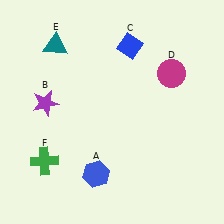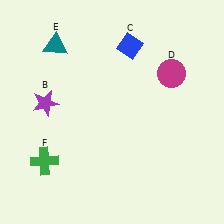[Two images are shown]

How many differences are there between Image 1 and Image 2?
There is 1 difference between the two images.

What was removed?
The blue hexagon (A) was removed in Image 2.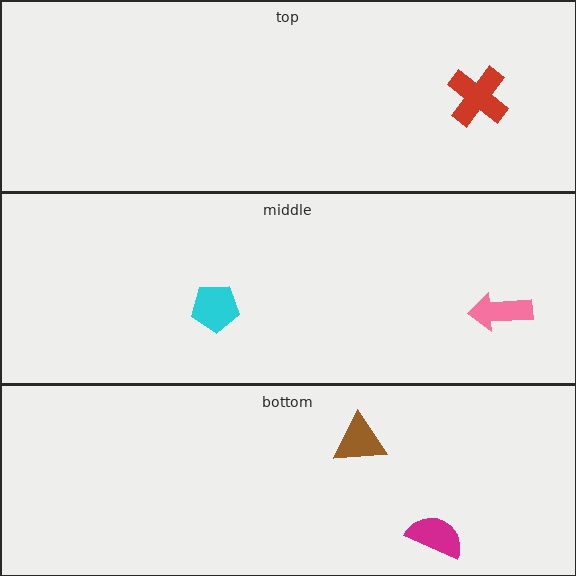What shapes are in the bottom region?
The magenta semicircle, the brown triangle.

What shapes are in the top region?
The red cross.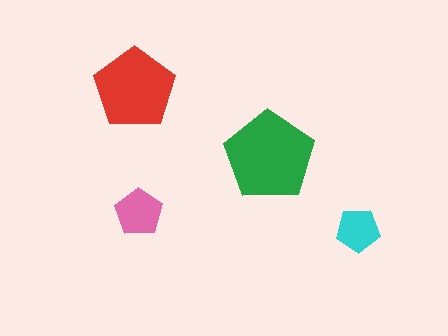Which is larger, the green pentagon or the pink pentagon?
The green one.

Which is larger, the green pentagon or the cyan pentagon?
The green one.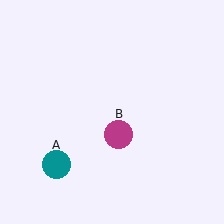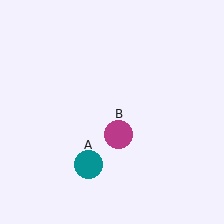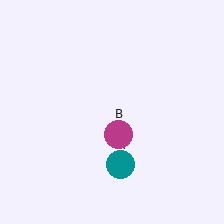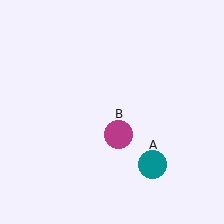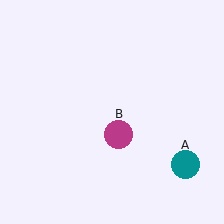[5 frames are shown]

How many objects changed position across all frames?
1 object changed position: teal circle (object A).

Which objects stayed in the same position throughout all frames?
Magenta circle (object B) remained stationary.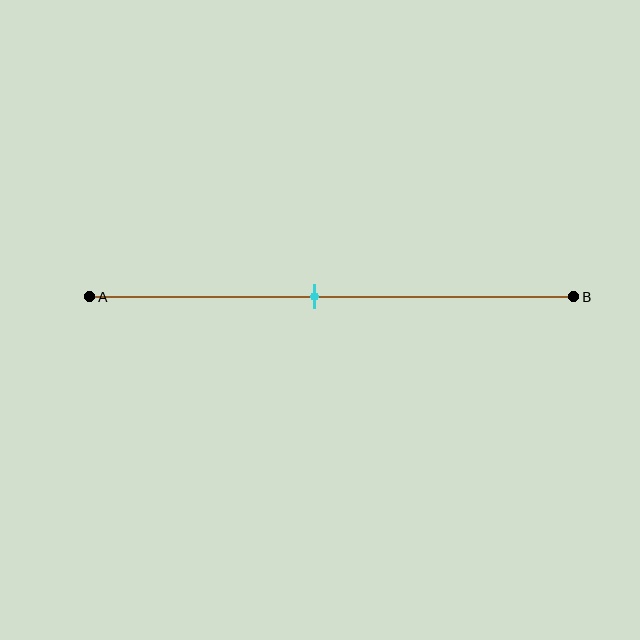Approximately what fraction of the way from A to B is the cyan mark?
The cyan mark is approximately 45% of the way from A to B.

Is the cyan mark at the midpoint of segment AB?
No, the mark is at about 45% from A, not at the 50% midpoint.